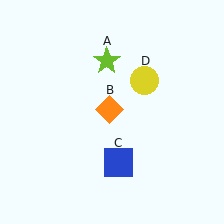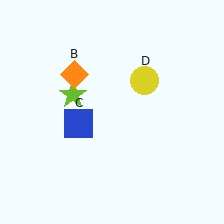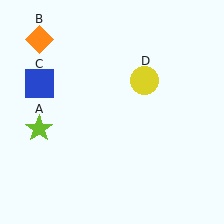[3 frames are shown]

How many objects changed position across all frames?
3 objects changed position: lime star (object A), orange diamond (object B), blue square (object C).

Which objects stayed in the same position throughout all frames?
Yellow circle (object D) remained stationary.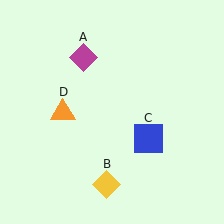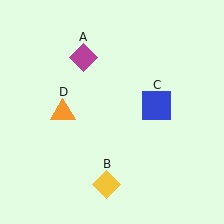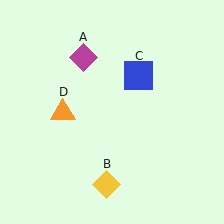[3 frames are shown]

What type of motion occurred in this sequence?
The blue square (object C) rotated counterclockwise around the center of the scene.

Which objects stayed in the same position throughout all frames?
Magenta diamond (object A) and yellow diamond (object B) and orange triangle (object D) remained stationary.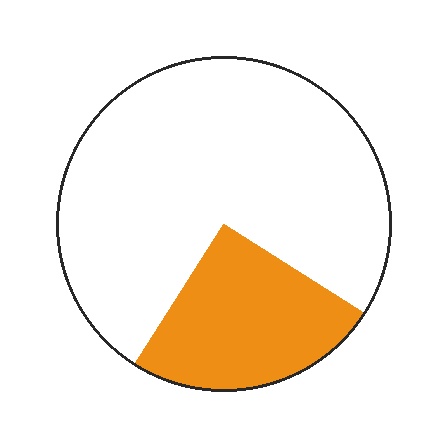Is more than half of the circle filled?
No.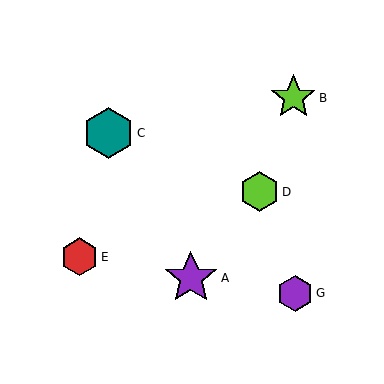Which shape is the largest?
The purple star (labeled A) is the largest.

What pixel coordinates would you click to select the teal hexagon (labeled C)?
Click at (109, 133) to select the teal hexagon C.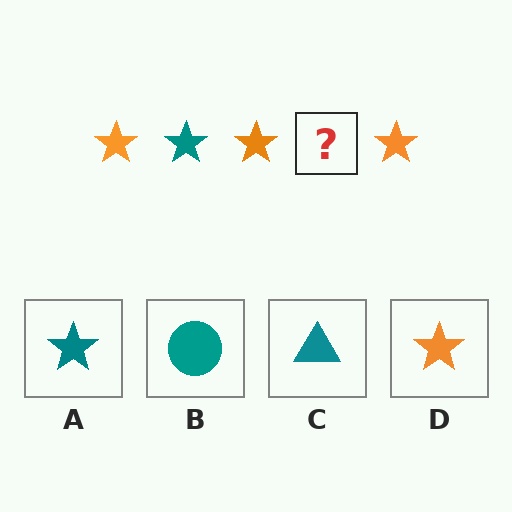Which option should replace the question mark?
Option A.